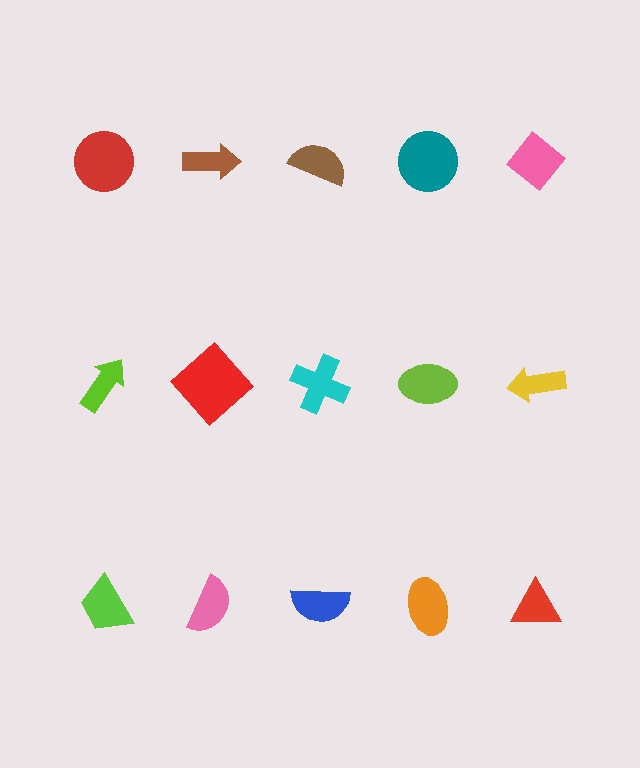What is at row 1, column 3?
A brown semicircle.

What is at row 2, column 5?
A yellow arrow.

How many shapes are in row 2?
5 shapes.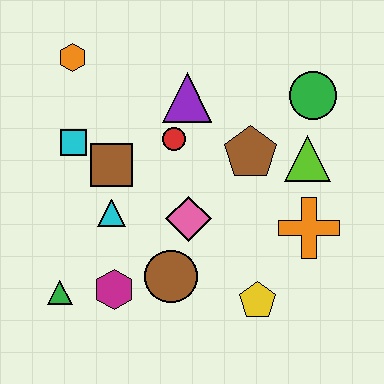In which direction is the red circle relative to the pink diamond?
The red circle is above the pink diamond.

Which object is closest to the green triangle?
The magenta hexagon is closest to the green triangle.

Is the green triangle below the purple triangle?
Yes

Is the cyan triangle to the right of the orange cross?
No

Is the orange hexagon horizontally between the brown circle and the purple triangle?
No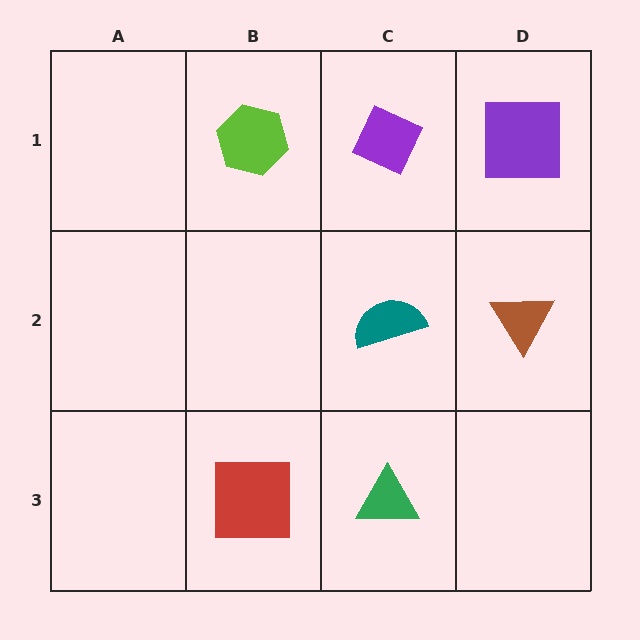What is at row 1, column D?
A purple square.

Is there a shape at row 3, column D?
No, that cell is empty.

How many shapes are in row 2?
2 shapes.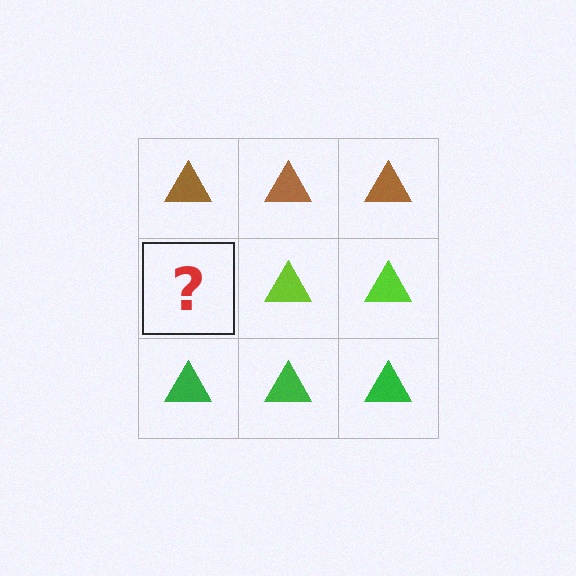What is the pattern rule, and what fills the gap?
The rule is that each row has a consistent color. The gap should be filled with a lime triangle.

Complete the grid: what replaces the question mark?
The question mark should be replaced with a lime triangle.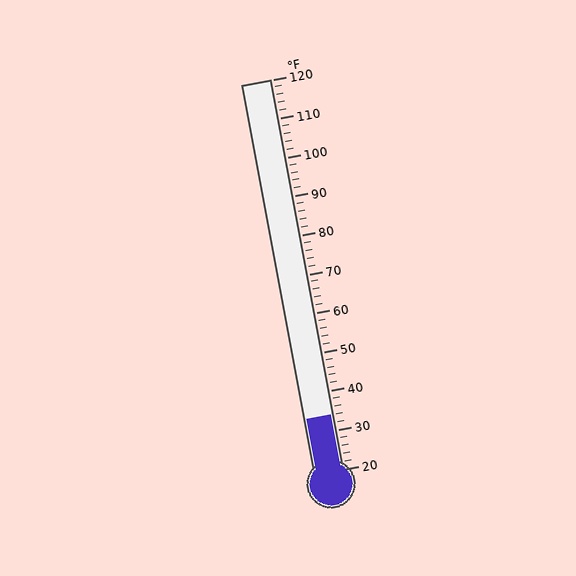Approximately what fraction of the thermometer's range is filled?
The thermometer is filled to approximately 15% of its range.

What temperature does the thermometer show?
The thermometer shows approximately 34°F.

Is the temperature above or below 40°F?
The temperature is below 40°F.